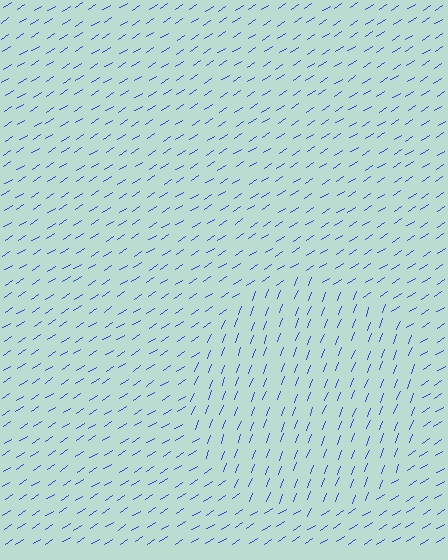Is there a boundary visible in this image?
Yes, there is a texture boundary formed by a change in line orientation.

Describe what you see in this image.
The image is filled with small blue line segments. A circle region in the image has lines oriented differently from the surrounding lines, creating a visible texture boundary.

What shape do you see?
I see a circle.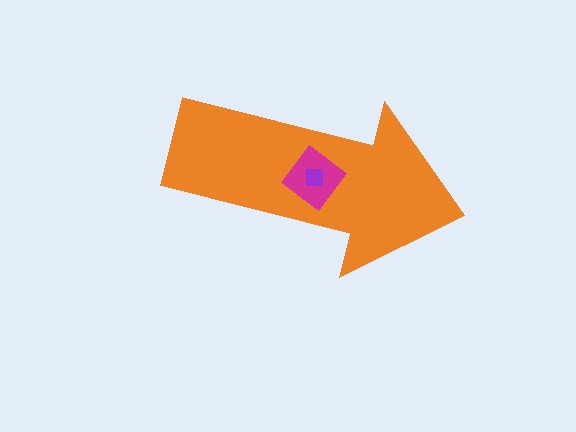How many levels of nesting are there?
3.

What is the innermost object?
The purple square.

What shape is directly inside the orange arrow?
The magenta diamond.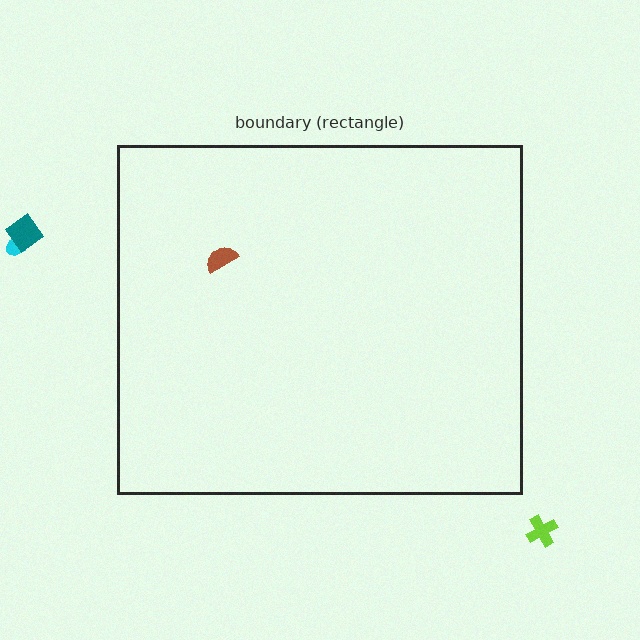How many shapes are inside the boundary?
1 inside, 3 outside.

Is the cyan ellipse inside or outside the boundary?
Outside.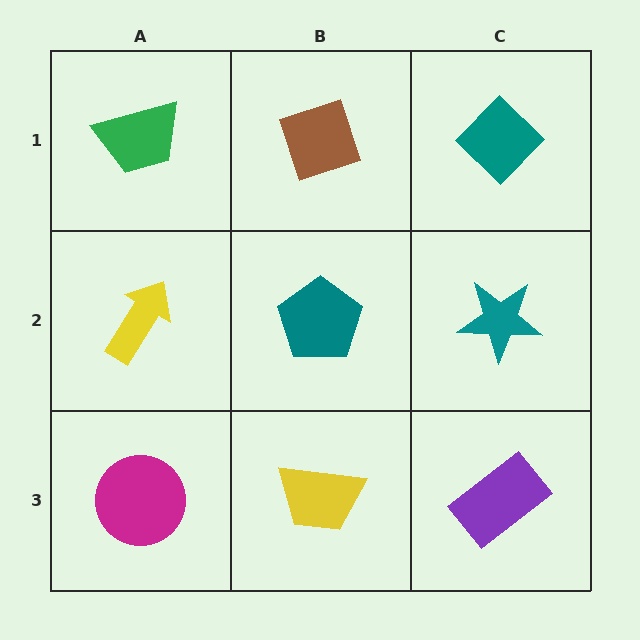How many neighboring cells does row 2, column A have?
3.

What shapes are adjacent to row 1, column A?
A yellow arrow (row 2, column A), a brown diamond (row 1, column B).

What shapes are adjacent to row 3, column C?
A teal star (row 2, column C), a yellow trapezoid (row 3, column B).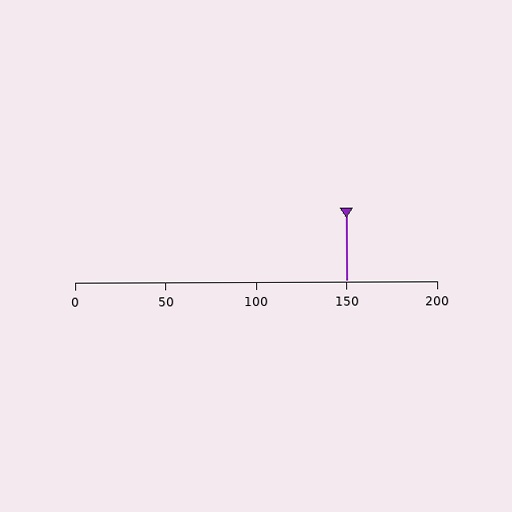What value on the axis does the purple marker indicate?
The marker indicates approximately 150.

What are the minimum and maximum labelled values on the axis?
The axis runs from 0 to 200.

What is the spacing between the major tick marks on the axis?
The major ticks are spaced 50 apart.